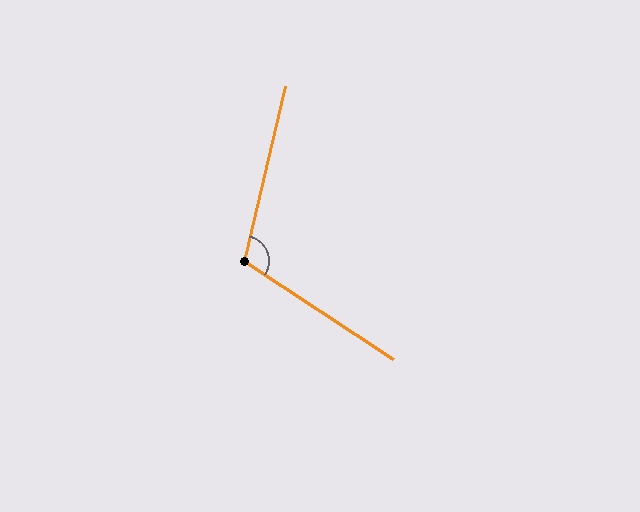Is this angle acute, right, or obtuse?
It is obtuse.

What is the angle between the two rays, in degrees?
Approximately 110 degrees.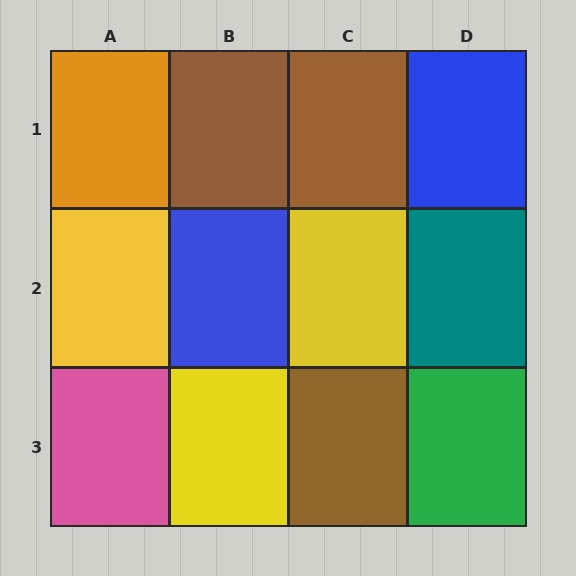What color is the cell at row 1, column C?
Brown.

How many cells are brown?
3 cells are brown.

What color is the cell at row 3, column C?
Brown.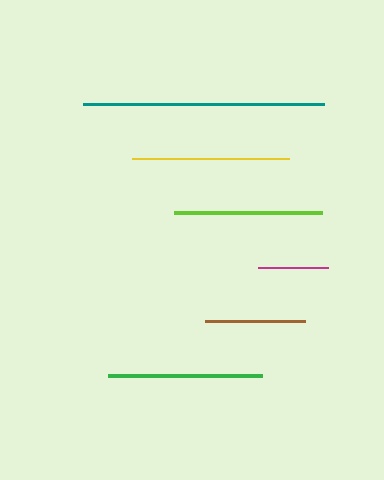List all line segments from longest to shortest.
From longest to shortest: teal, yellow, green, lime, brown, magenta.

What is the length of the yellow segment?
The yellow segment is approximately 157 pixels long.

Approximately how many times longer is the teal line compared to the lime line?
The teal line is approximately 1.6 times the length of the lime line.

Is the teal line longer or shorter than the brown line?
The teal line is longer than the brown line.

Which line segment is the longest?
The teal line is the longest at approximately 242 pixels.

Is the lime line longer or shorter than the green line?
The green line is longer than the lime line.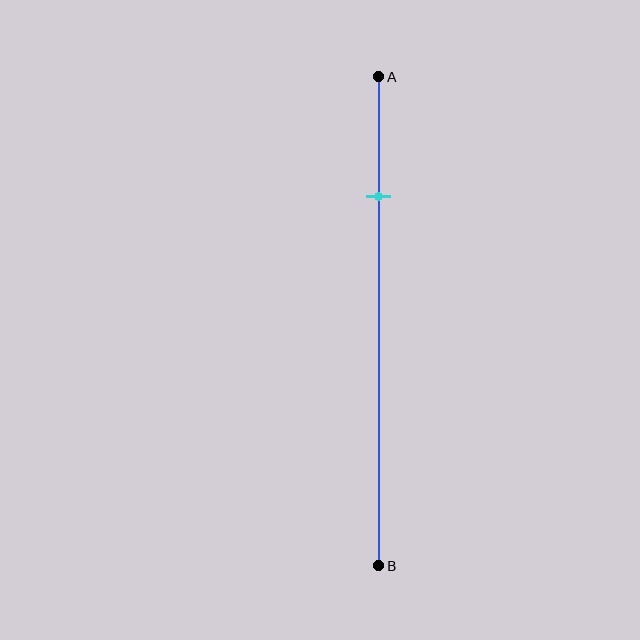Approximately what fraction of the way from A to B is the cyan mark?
The cyan mark is approximately 25% of the way from A to B.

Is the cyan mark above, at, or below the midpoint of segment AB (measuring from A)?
The cyan mark is above the midpoint of segment AB.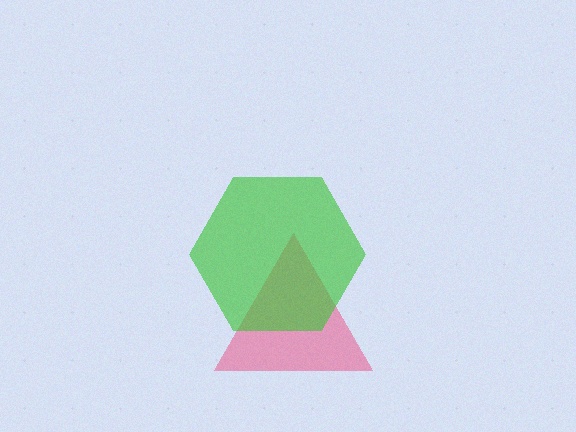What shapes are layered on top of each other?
The layered shapes are: a pink triangle, a green hexagon.